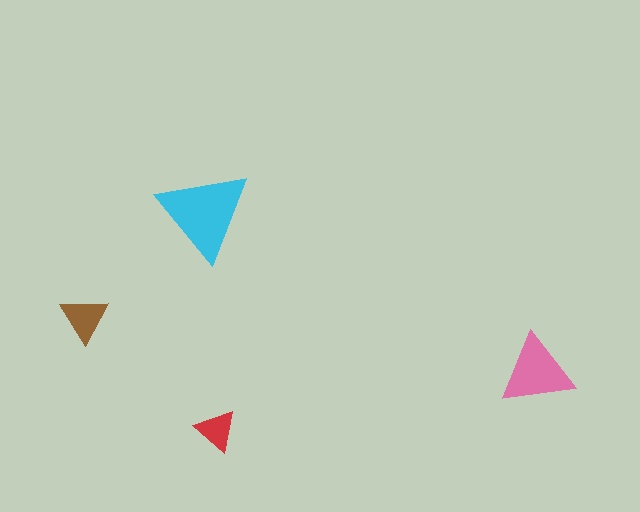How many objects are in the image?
There are 4 objects in the image.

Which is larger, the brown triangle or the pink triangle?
The pink one.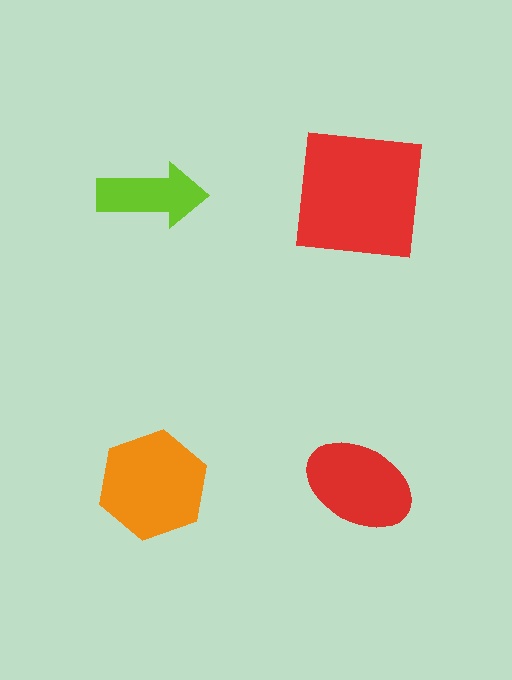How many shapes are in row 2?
2 shapes.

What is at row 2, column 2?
A red ellipse.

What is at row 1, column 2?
A red square.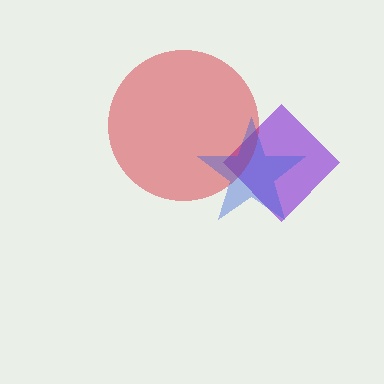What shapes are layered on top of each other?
The layered shapes are: a purple diamond, a red circle, a blue star.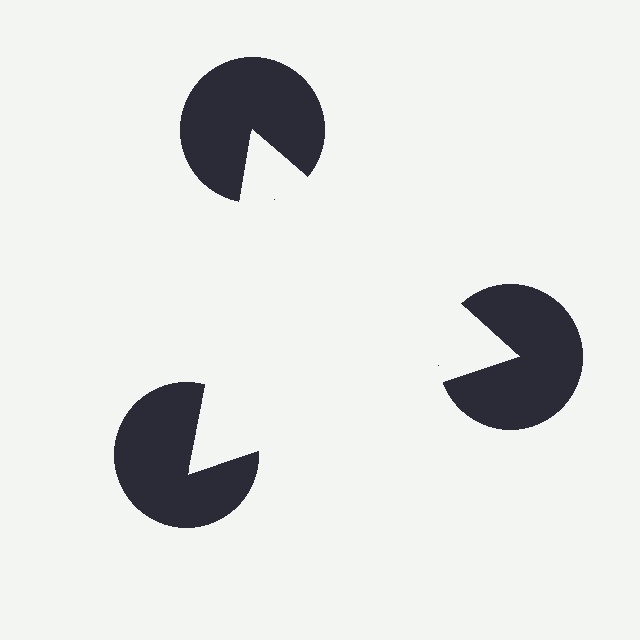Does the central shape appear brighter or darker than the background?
It typically appears slightly brighter than the background, even though no actual brightness change is drawn.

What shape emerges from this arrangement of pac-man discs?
An illusory triangle — its edges are inferred from the aligned wedge cuts in the pac-man discs, not physically drawn.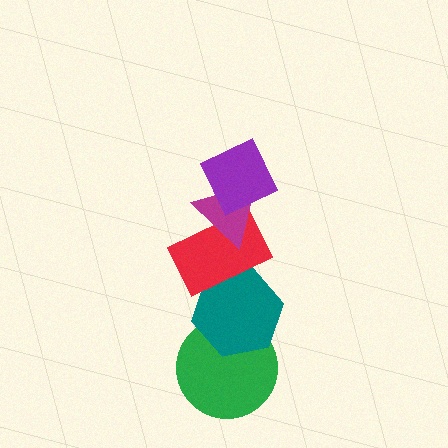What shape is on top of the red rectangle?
The magenta triangle is on top of the red rectangle.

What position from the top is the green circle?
The green circle is 5th from the top.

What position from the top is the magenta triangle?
The magenta triangle is 2nd from the top.